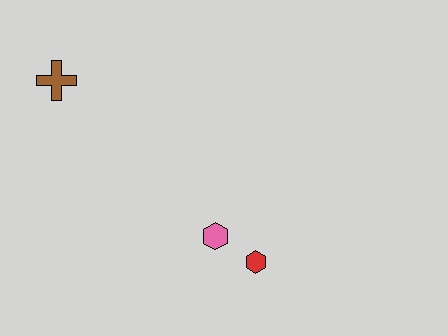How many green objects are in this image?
There are no green objects.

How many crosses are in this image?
There is 1 cross.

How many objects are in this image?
There are 3 objects.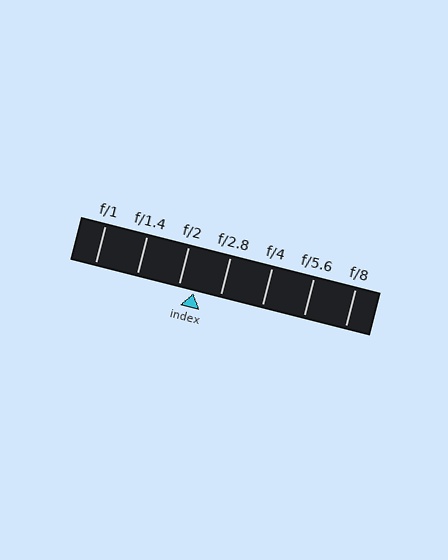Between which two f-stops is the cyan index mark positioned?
The index mark is between f/2 and f/2.8.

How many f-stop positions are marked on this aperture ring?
There are 7 f-stop positions marked.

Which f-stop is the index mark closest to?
The index mark is closest to f/2.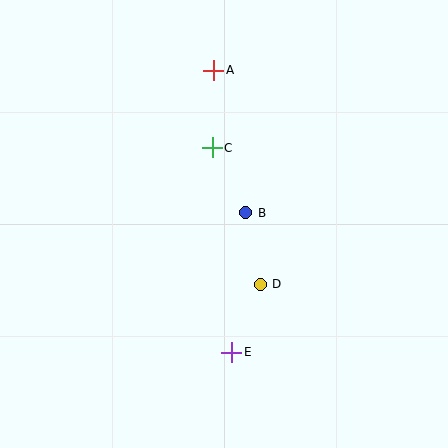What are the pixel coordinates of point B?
Point B is at (246, 213).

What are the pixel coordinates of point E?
Point E is at (232, 352).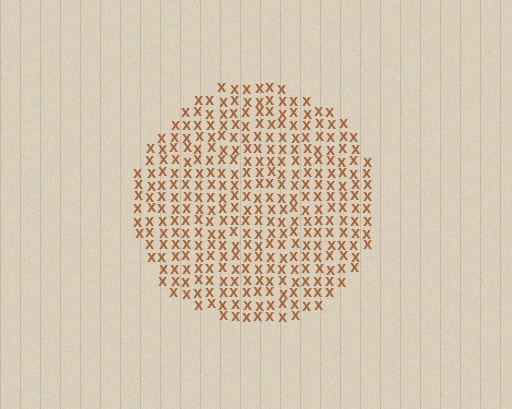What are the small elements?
The small elements are letter X's.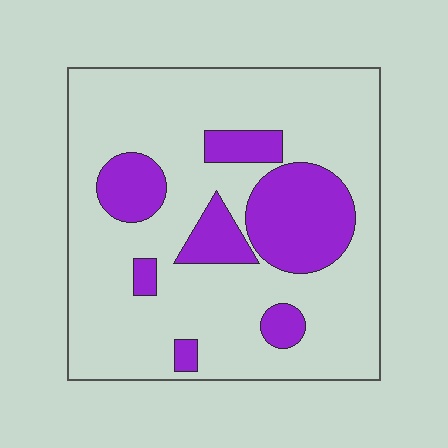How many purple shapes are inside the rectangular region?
7.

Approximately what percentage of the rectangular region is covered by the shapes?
Approximately 25%.